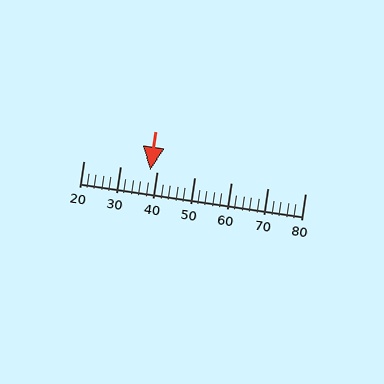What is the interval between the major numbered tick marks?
The major tick marks are spaced 10 units apart.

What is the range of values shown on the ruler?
The ruler shows values from 20 to 80.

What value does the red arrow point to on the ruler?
The red arrow points to approximately 38.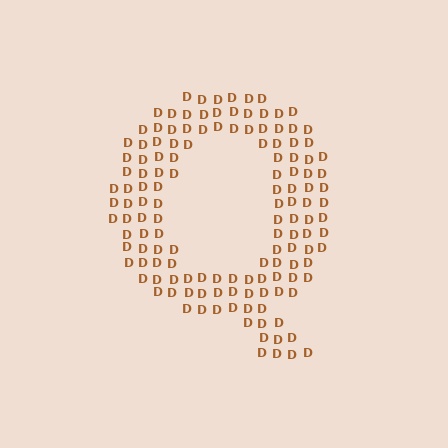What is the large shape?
The large shape is the letter Q.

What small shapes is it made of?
It is made of small letter D's.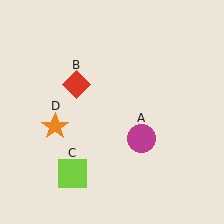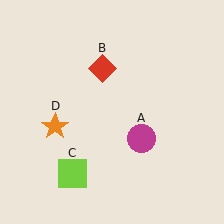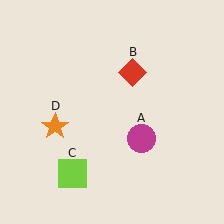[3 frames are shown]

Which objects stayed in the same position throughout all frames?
Magenta circle (object A) and lime square (object C) and orange star (object D) remained stationary.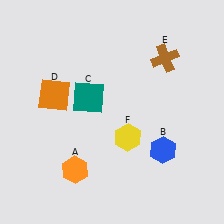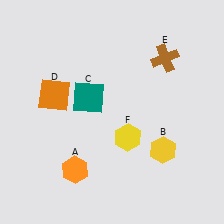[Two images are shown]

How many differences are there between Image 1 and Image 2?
There is 1 difference between the two images.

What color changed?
The hexagon (B) changed from blue in Image 1 to yellow in Image 2.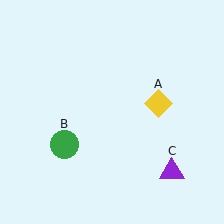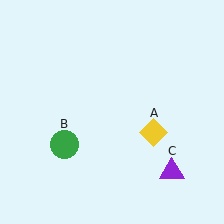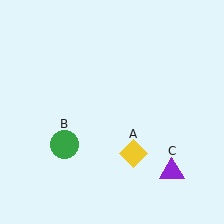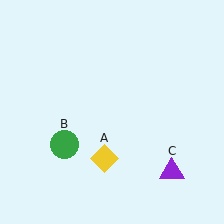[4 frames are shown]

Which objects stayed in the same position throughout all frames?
Green circle (object B) and purple triangle (object C) remained stationary.